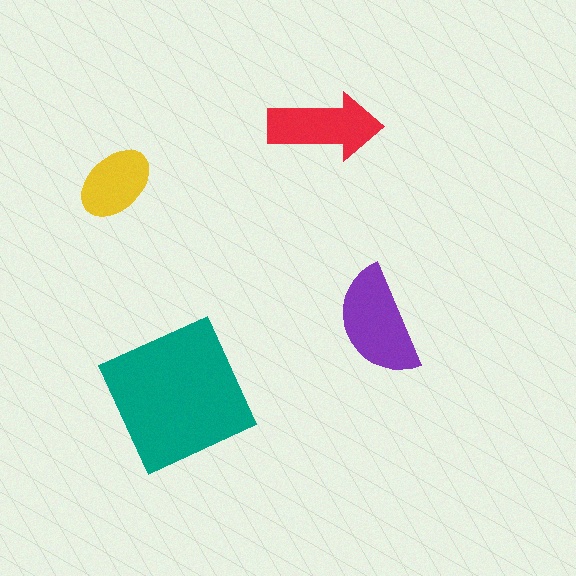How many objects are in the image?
There are 4 objects in the image.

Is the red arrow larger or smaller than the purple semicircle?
Smaller.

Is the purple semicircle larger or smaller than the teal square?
Smaller.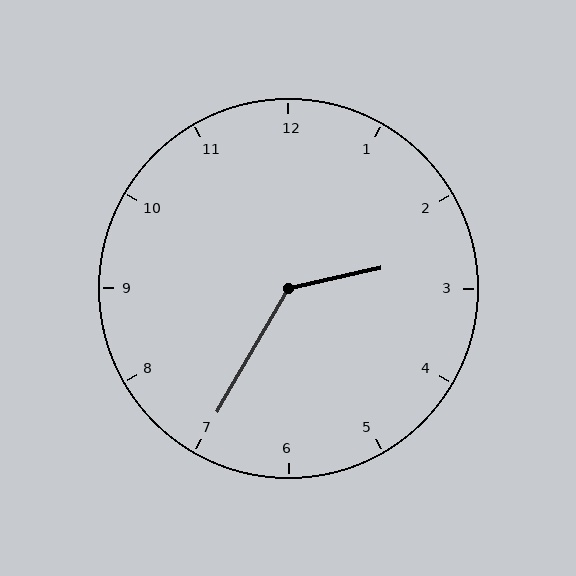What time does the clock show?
2:35.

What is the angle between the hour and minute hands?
Approximately 132 degrees.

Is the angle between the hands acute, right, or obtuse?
It is obtuse.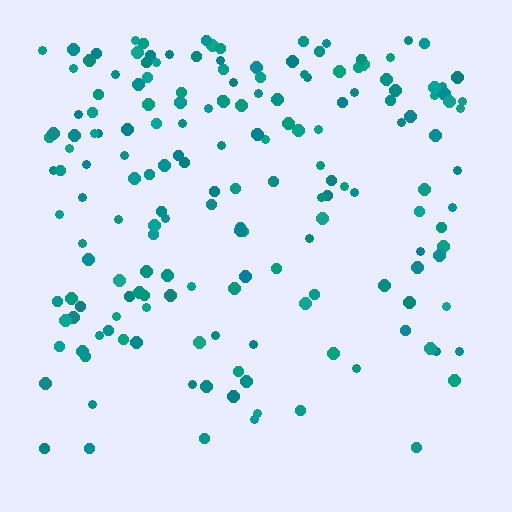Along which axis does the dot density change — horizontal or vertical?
Vertical.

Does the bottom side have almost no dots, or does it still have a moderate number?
Still a moderate number, just noticeably fewer than the top.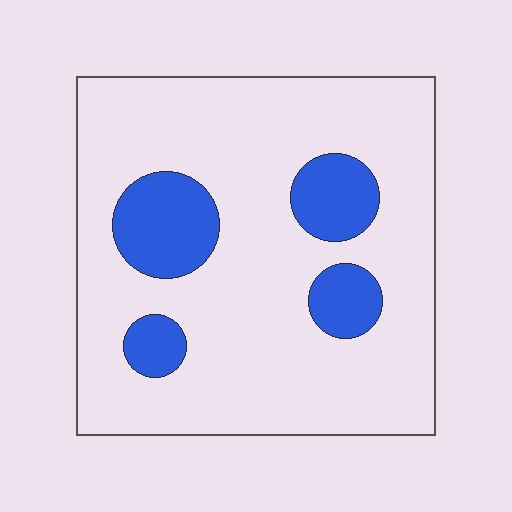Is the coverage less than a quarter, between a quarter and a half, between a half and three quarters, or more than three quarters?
Less than a quarter.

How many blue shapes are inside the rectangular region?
4.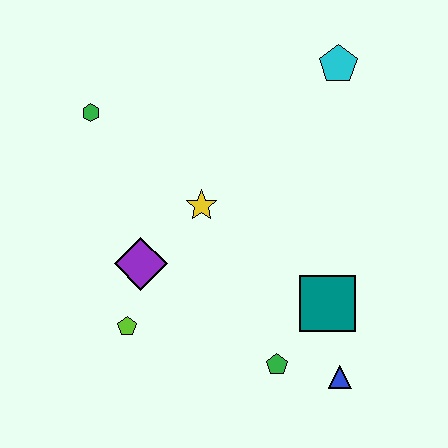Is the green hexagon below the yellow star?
No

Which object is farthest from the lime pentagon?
The cyan pentagon is farthest from the lime pentagon.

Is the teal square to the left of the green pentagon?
No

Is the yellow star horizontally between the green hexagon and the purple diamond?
No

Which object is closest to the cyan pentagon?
The yellow star is closest to the cyan pentagon.